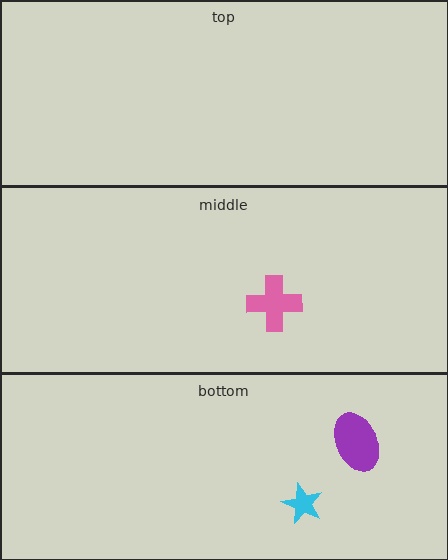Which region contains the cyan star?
The bottom region.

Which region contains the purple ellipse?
The bottom region.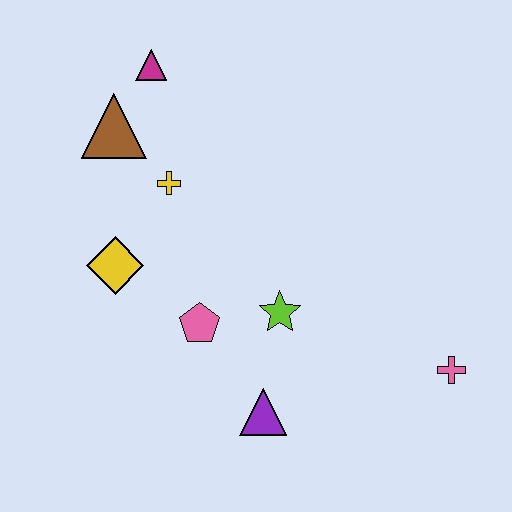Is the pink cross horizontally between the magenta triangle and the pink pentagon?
No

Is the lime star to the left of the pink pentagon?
No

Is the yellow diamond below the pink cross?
No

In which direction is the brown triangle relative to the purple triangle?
The brown triangle is above the purple triangle.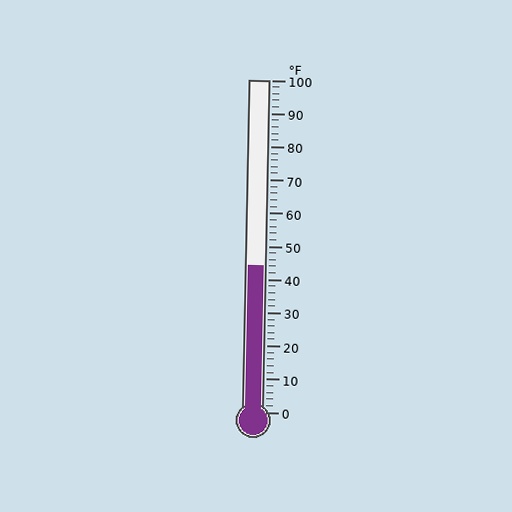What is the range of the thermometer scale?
The thermometer scale ranges from 0°F to 100°F.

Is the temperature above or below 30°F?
The temperature is above 30°F.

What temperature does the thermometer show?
The thermometer shows approximately 44°F.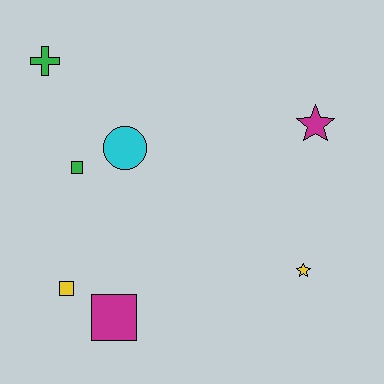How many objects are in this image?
There are 7 objects.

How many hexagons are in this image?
There are no hexagons.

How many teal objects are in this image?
There are no teal objects.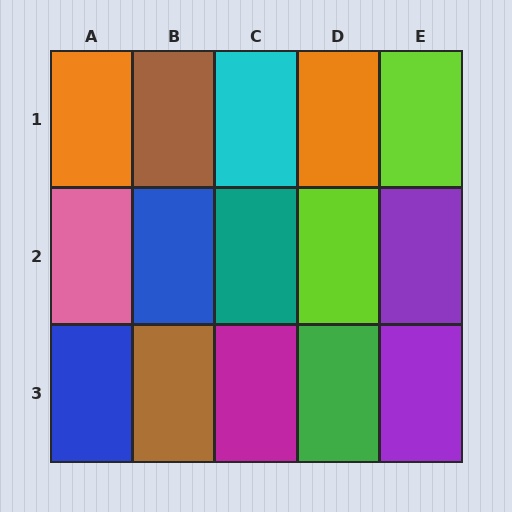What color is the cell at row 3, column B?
Brown.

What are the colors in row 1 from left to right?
Orange, brown, cyan, orange, lime.